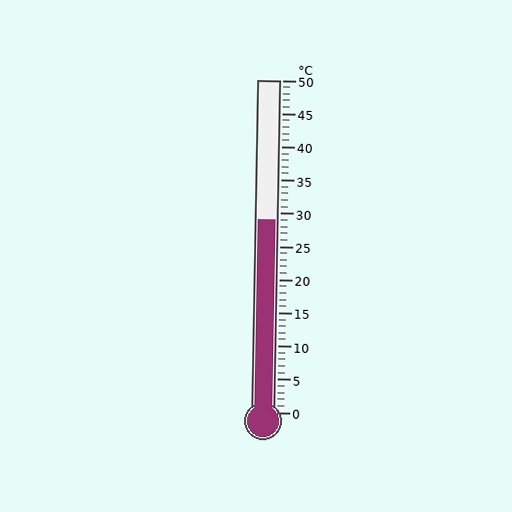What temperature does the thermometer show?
The thermometer shows approximately 29°C.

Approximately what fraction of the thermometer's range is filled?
The thermometer is filled to approximately 60% of its range.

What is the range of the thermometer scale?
The thermometer scale ranges from 0°C to 50°C.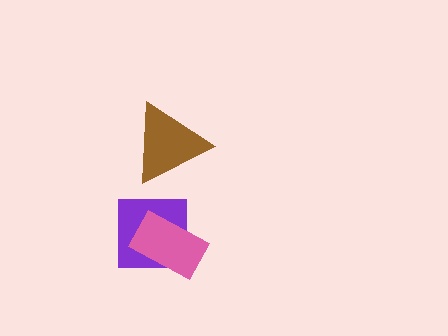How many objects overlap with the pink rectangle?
1 object overlaps with the pink rectangle.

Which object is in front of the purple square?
The pink rectangle is in front of the purple square.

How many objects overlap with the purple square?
1 object overlaps with the purple square.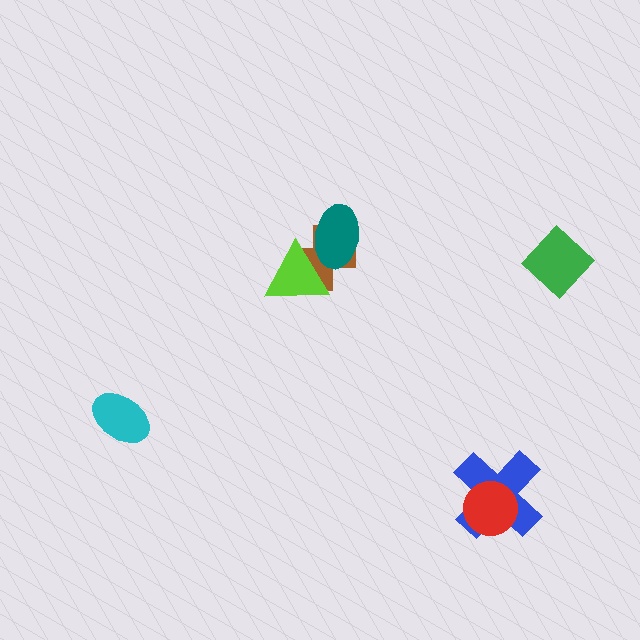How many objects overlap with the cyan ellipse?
0 objects overlap with the cyan ellipse.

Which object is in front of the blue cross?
The red circle is in front of the blue cross.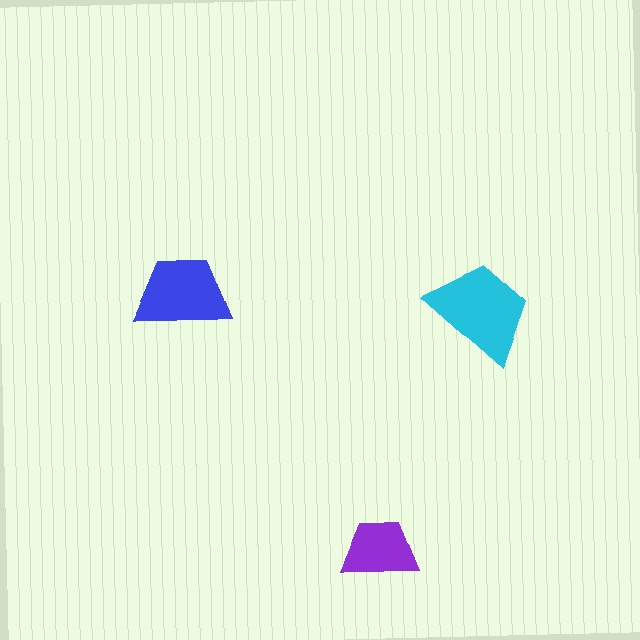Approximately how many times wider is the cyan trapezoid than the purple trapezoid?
About 1.5 times wider.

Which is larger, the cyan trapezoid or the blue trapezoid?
The cyan one.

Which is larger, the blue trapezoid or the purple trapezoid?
The blue one.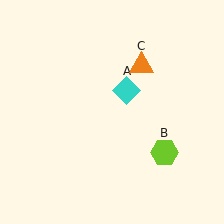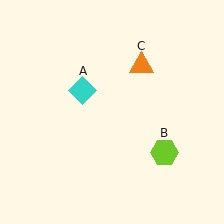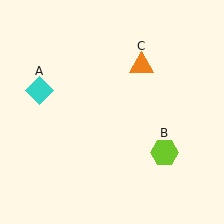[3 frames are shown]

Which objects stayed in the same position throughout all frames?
Lime hexagon (object B) and orange triangle (object C) remained stationary.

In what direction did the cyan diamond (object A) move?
The cyan diamond (object A) moved left.